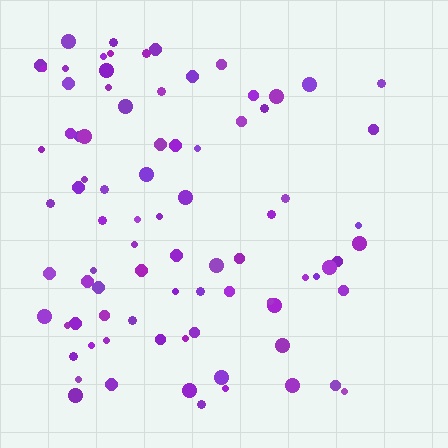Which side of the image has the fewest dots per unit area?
The right.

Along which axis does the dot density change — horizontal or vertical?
Horizontal.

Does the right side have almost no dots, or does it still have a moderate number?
Still a moderate number, just noticeably fewer than the left.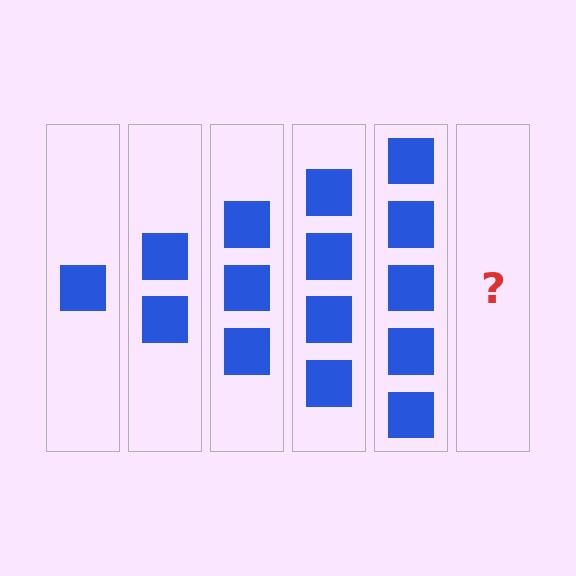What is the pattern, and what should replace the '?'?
The pattern is that each step adds one more square. The '?' should be 6 squares.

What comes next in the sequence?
The next element should be 6 squares.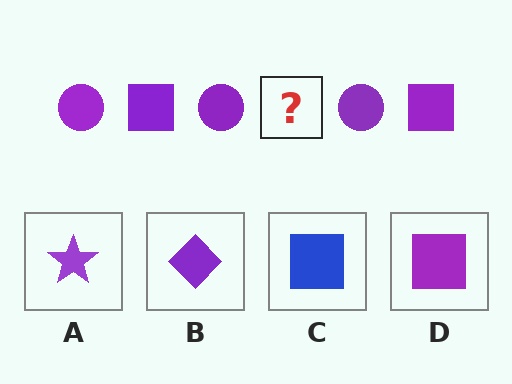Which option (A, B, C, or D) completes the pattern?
D.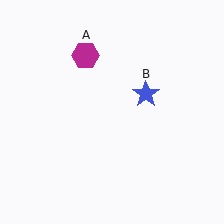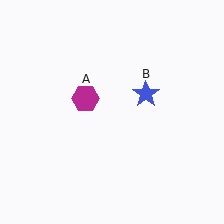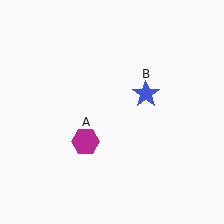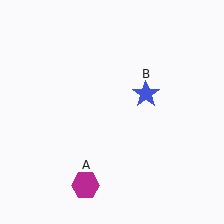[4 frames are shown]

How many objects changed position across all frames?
1 object changed position: magenta hexagon (object A).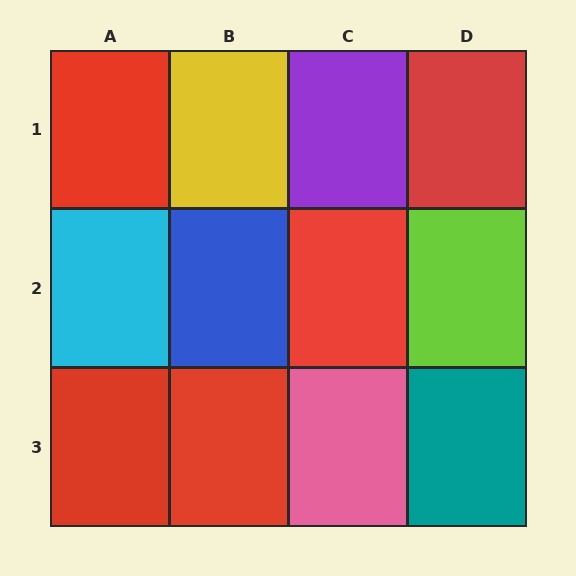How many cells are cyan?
1 cell is cyan.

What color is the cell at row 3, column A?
Red.